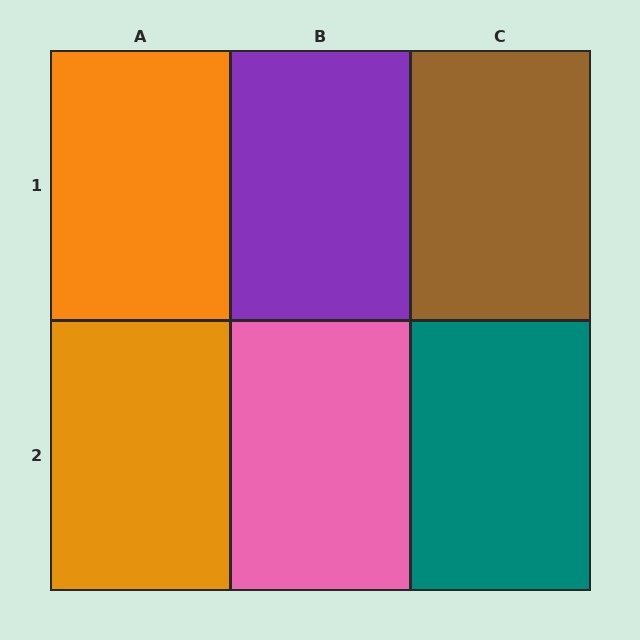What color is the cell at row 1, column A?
Orange.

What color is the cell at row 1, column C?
Brown.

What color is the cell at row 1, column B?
Purple.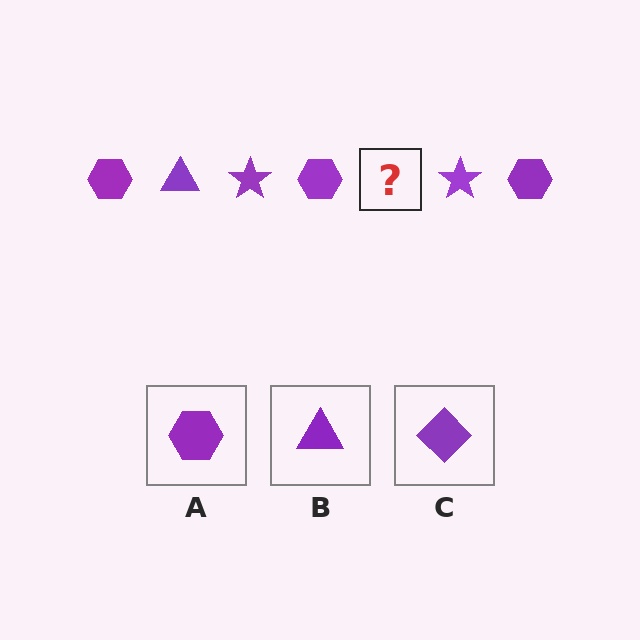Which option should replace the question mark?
Option B.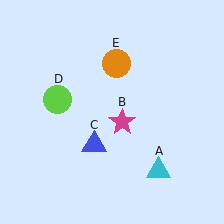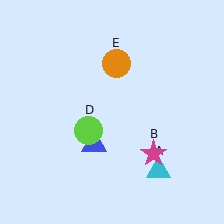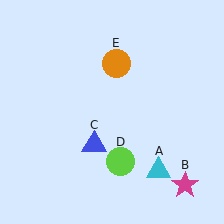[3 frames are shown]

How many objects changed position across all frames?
2 objects changed position: magenta star (object B), lime circle (object D).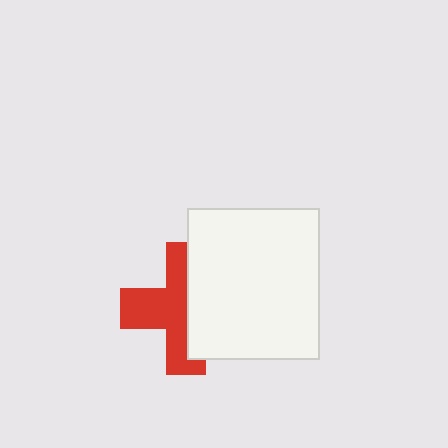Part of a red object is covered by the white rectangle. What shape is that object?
It is a cross.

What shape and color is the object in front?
The object in front is a white rectangle.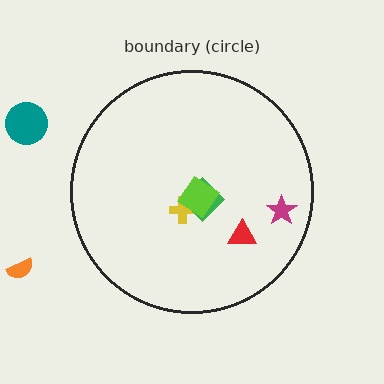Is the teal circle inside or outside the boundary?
Outside.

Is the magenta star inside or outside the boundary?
Inside.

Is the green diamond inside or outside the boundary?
Inside.